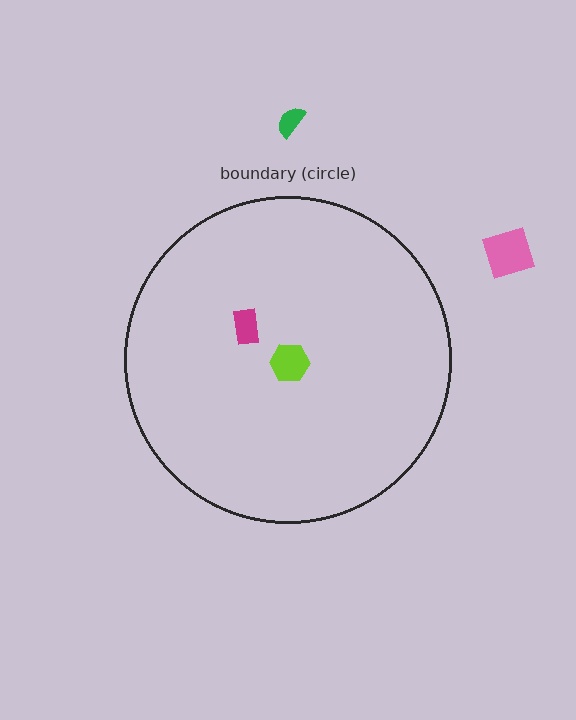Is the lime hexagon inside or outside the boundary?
Inside.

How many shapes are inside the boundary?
2 inside, 2 outside.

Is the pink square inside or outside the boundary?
Outside.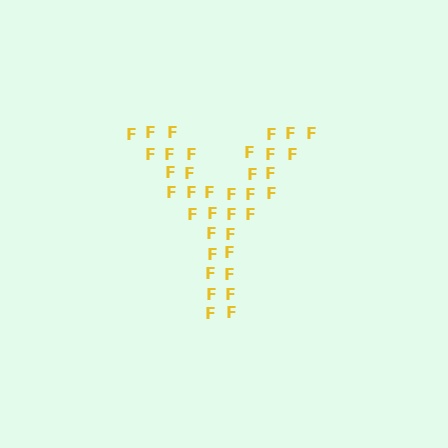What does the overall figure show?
The overall figure shows the letter Y.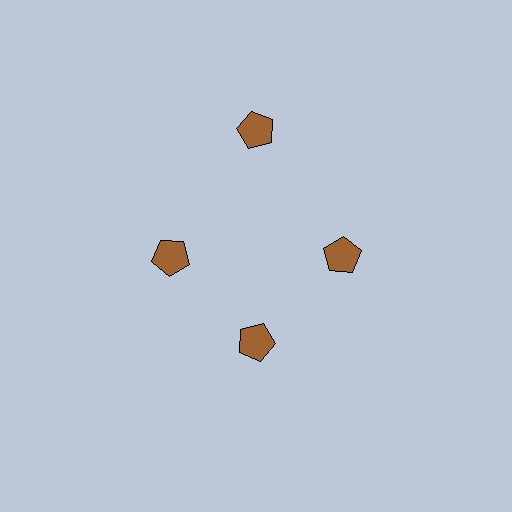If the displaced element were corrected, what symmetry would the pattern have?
It would have 4-fold rotational symmetry — the pattern would map onto itself every 90 degrees.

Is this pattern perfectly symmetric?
No. The 4 brown pentagons are arranged in a ring, but one element near the 12 o'clock position is pushed outward from the center, breaking the 4-fold rotational symmetry.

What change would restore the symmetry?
The symmetry would be restored by moving it inward, back onto the ring so that all 4 pentagons sit at equal angles and equal distance from the center.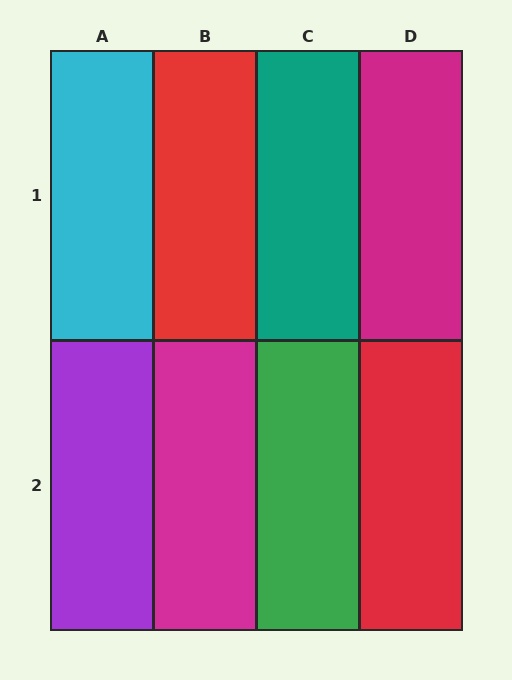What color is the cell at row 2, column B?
Magenta.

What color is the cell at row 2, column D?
Red.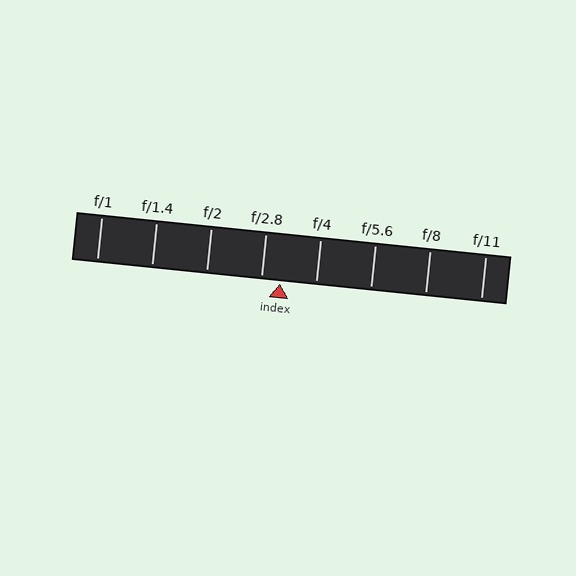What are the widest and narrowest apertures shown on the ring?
The widest aperture shown is f/1 and the narrowest is f/11.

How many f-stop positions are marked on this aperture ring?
There are 8 f-stop positions marked.